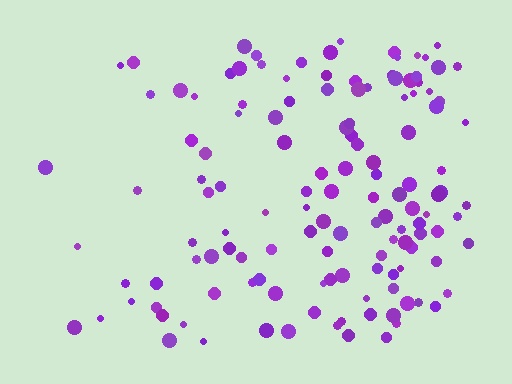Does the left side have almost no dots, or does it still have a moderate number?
Still a moderate number, just noticeably fewer than the right.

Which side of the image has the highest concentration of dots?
The right.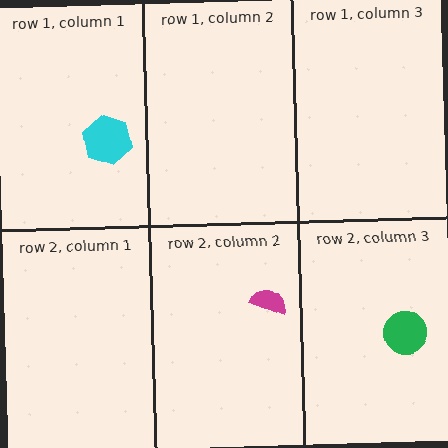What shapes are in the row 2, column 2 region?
The magenta semicircle.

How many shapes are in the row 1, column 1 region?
1.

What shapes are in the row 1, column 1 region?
The cyan hexagon.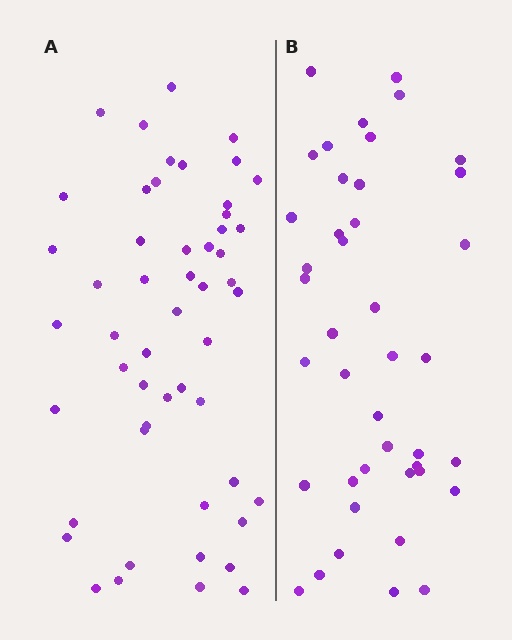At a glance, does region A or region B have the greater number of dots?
Region A (the left region) has more dots.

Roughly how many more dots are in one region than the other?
Region A has roughly 10 or so more dots than region B.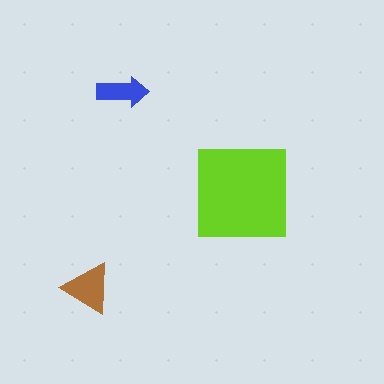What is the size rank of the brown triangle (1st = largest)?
2nd.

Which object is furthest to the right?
The lime square is rightmost.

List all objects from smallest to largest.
The blue arrow, the brown triangle, the lime square.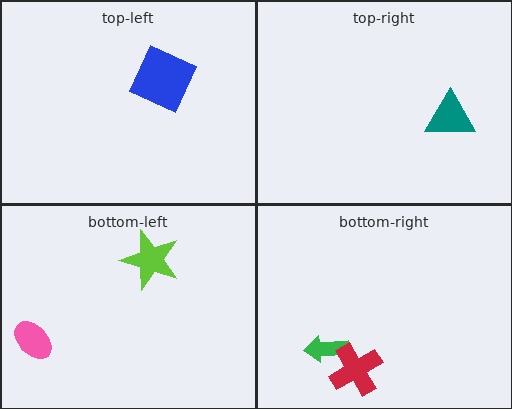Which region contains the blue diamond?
The top-left region.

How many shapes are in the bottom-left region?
2.